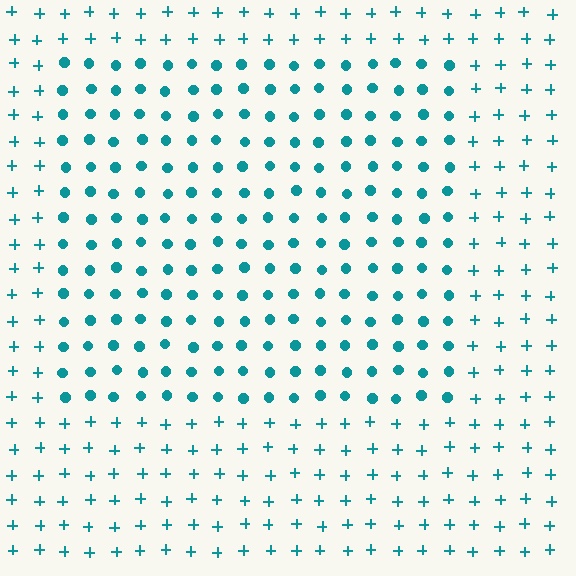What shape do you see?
I see a rectangle.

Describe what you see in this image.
The image is filled with small teal elements arranged in a uniform grid. A rectangle-shaped region contains circles, while the surrounding area contains plus signs. The boundary is defined purely by the change in element shape.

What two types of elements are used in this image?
The image uses circles inside the rectangle region and plus signs outside it.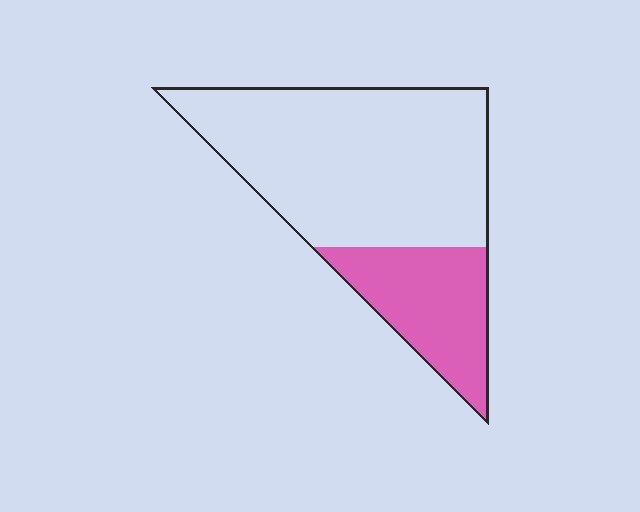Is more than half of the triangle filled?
No.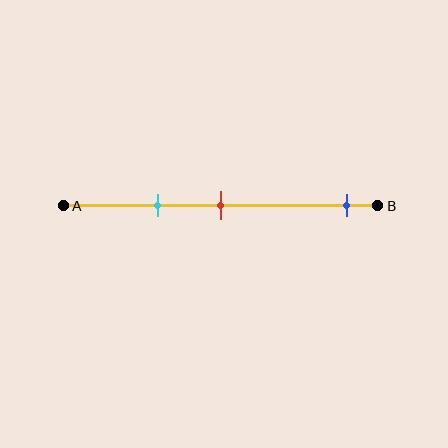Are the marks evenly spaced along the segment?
No, the marks are not evenly spaced.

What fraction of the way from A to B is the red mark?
The red mark is approximately 50% (0.5) of the way from A to B.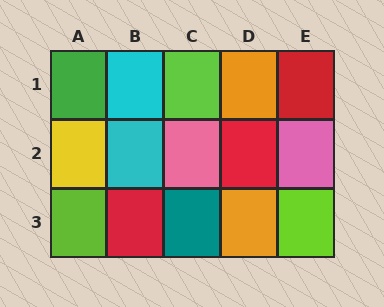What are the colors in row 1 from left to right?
Green, cyan, lime, orange, red.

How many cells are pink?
2 cells are pink.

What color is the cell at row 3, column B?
Red.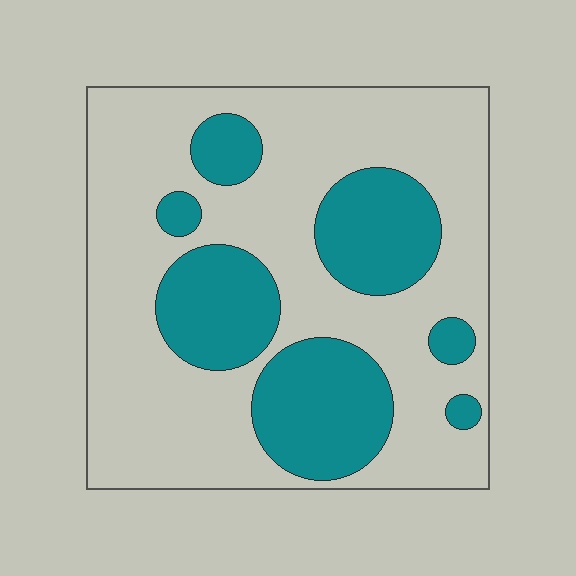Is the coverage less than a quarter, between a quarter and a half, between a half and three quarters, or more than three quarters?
Between a quarter and a half.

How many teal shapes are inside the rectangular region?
7.